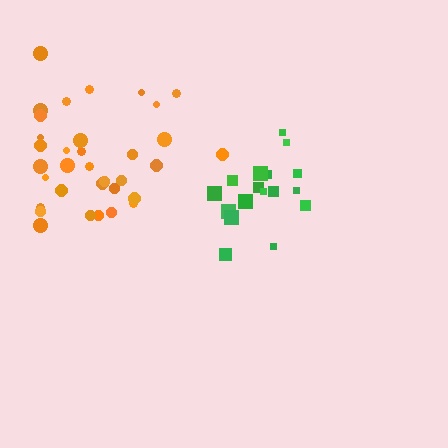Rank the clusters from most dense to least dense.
green, orange.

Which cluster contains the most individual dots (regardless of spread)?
Orange (35).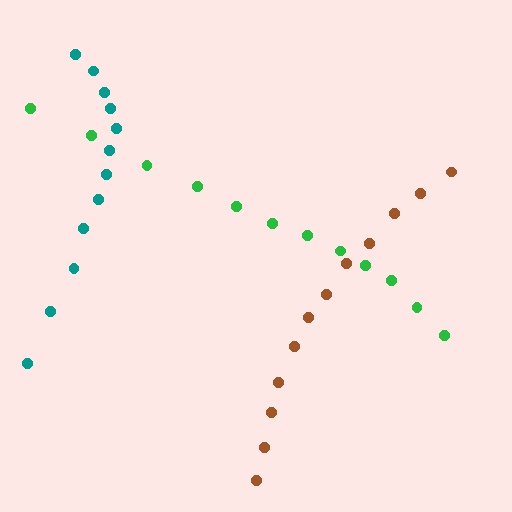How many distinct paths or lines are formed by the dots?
There are 3 distinct paths.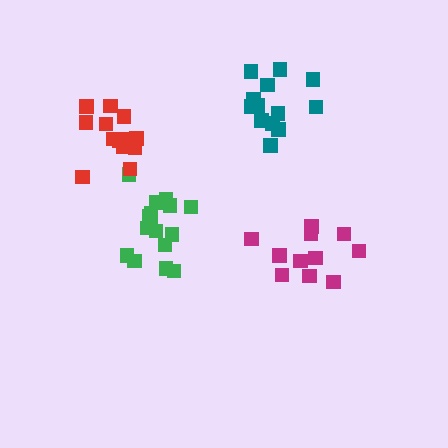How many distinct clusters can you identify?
There are 4 distinct clusters.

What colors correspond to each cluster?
The clusters are colored: teal, green, red, magenta.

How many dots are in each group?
Group 1: 13 dots, Group 2: 16 dots, Group 3: 14 dots, Group 4: 11 dots (54 total).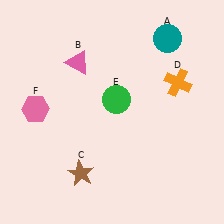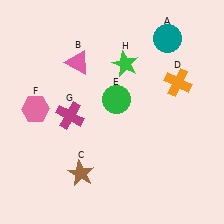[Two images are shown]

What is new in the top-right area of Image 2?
A green star (H) was added in the top-right area of Image 2.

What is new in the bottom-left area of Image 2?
A magenta cross (G) was added in the bottom-left area of Image 2.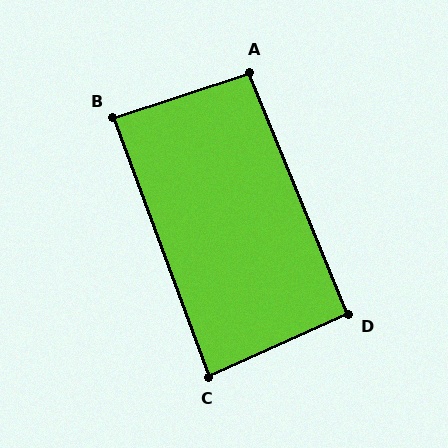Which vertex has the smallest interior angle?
C, at approximately 86 degrees.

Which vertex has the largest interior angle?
A, at approximately 94 degrees.